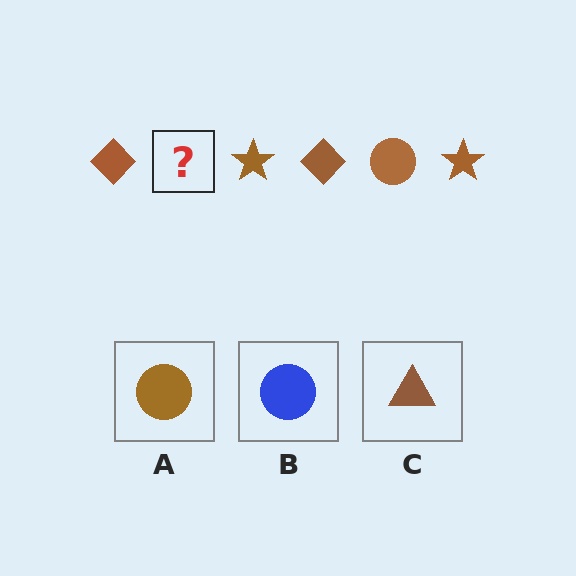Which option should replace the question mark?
Option A.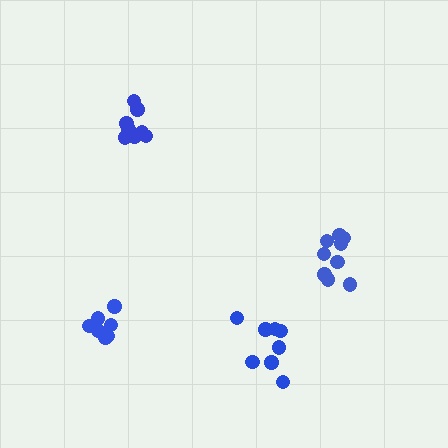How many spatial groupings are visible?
There are 4 spatial groupings.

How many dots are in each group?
Group 1: 9 dots, Group 2: 7 dots, Group 3: 9 dots, Group 4: 8 dots (33 total).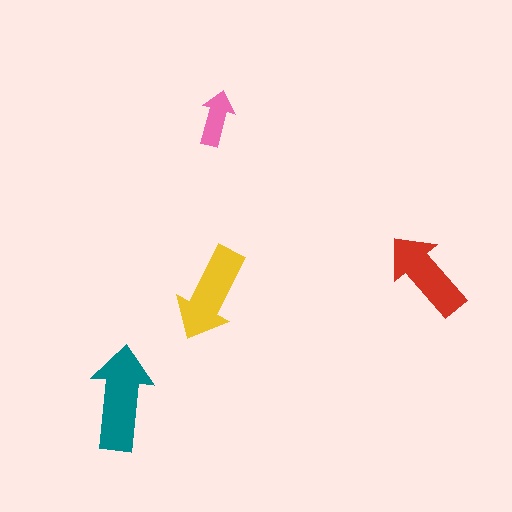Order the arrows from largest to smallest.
the teal one, the yellow one, the red one, the pink one.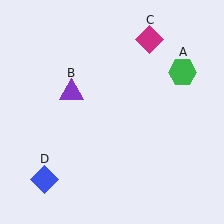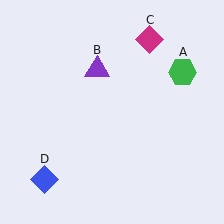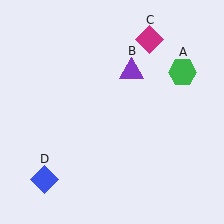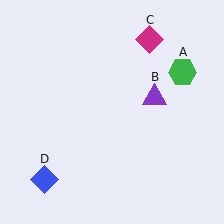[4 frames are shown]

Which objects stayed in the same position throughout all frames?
Green hexagon (object A) and magenta diamond (object C) and blue diamond (object D) remained stationary.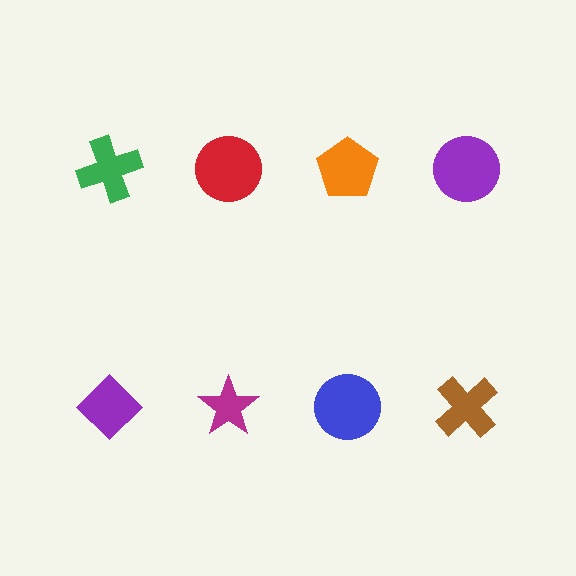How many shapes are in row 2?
4 shapes.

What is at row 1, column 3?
An orange pentagon.